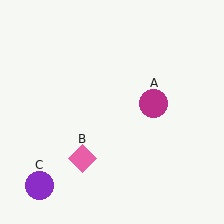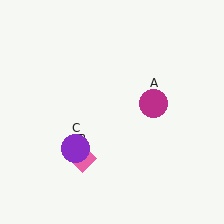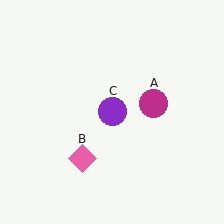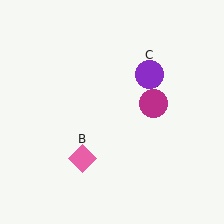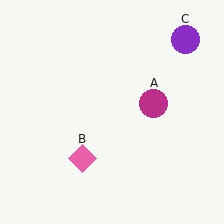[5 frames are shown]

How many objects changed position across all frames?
1 object changed position: purple circle (object C).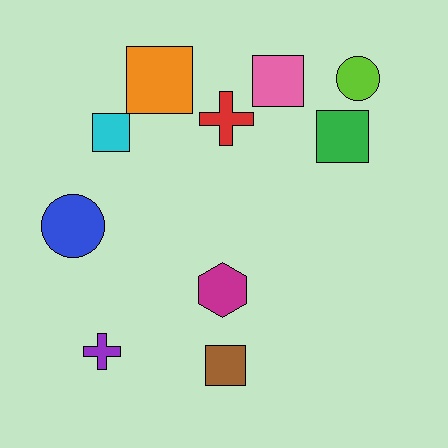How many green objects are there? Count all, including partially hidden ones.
There is 1 green object.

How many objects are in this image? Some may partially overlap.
There are 10 objects.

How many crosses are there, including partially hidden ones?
There are 2 crosses.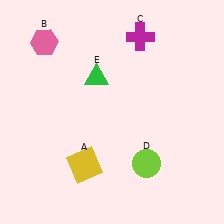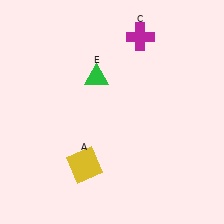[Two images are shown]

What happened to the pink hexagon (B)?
The pink hexagon (B) was removed in Image 2. It was in the top-left area of Image 1.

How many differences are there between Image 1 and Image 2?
There are 2 differences between the two images.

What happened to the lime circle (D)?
The lime circle (D) was removed in Image 2. It was in the bottom-right area of Image 1.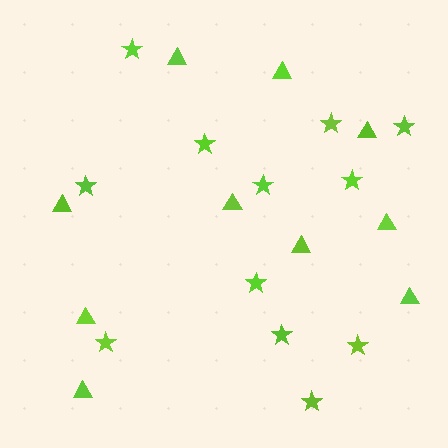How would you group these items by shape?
There are 2 groups: one group of triangles (10) and one group of stars (12).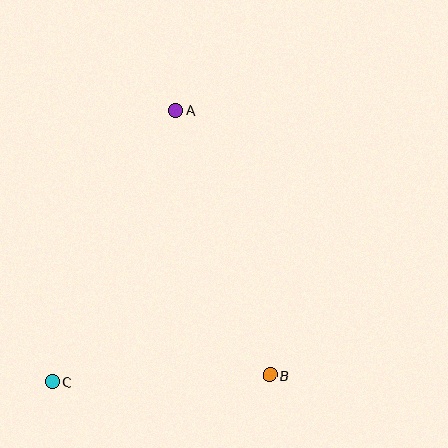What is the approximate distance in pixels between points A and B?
The distance between A and B is approximately 281 pixels.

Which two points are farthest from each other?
Points A and C are farthest from each other.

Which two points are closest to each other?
Points B and C are closest to each other.